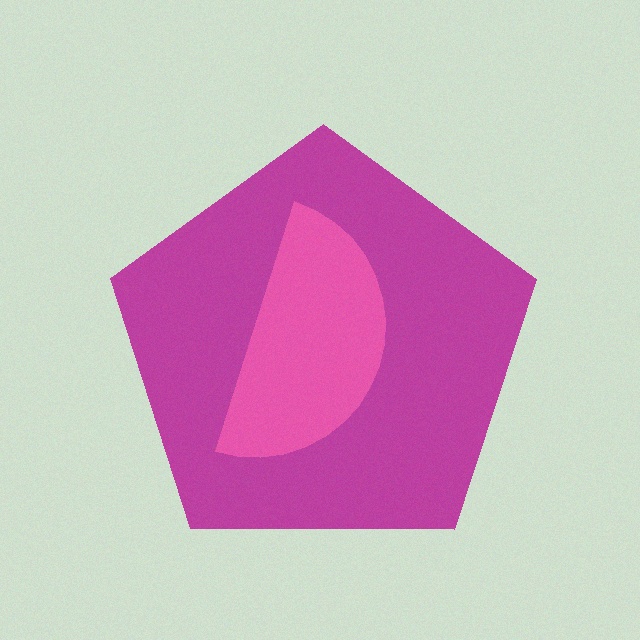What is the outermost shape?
The magenta pentagon.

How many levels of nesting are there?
2.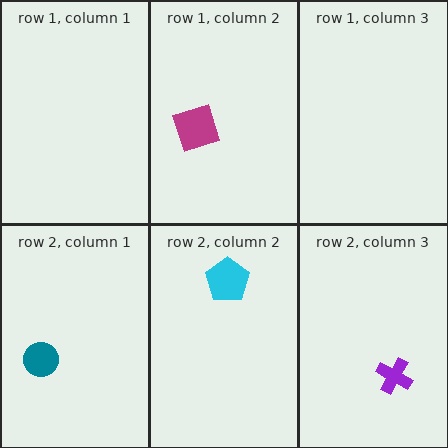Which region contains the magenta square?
The row 1, column 2 region.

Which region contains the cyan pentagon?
The row 2, column 2 region.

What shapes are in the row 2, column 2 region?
The cyan pentagon.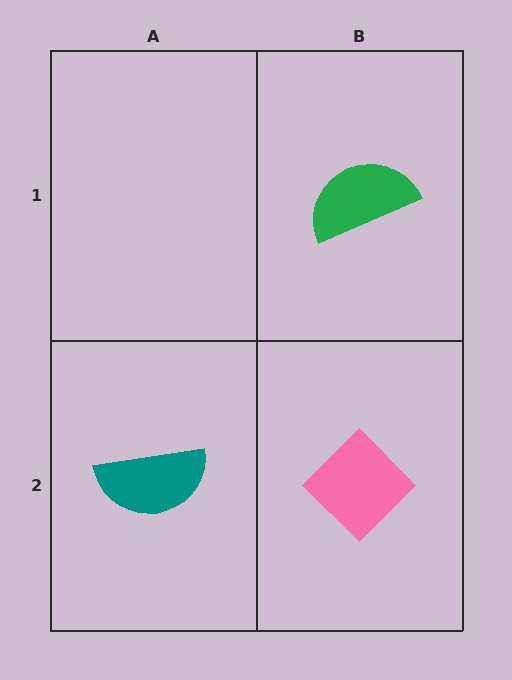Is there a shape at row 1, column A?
No, that cell is empty.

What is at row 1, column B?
A green semicircle.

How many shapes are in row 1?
1 shape.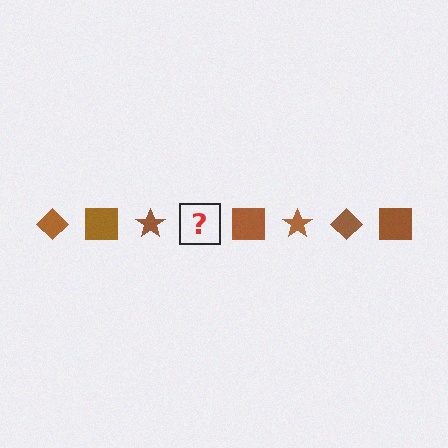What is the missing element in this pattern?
The missing element is a brown diamond.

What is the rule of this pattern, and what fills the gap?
The rule is that the pattern cycles through diamond, square, star shapes in brown. The gap should be filled with a brown diamond.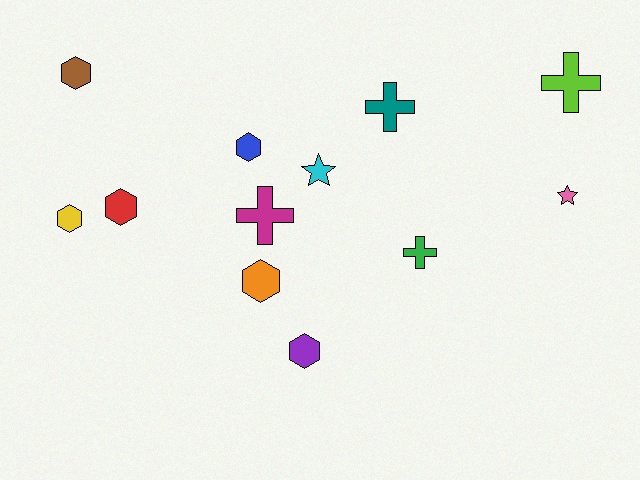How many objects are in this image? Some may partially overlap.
There are 12 objects.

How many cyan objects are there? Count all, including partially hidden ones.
There is 1 cyan object.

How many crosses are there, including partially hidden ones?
There are 4 crosses.